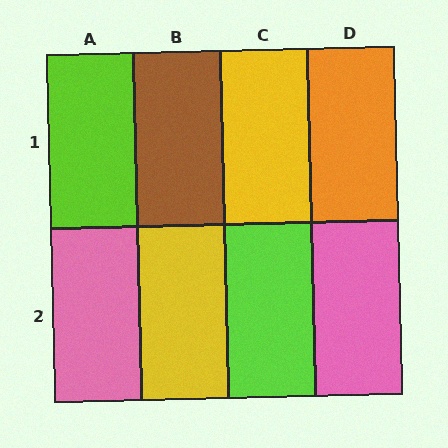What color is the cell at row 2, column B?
Yellow.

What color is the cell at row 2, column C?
Lime.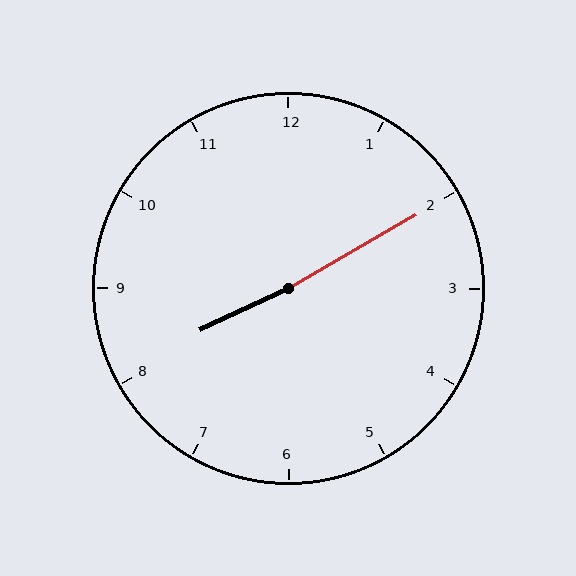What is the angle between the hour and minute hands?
Approximately 175 degrees.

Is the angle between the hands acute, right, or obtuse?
It is obtuse.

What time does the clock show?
8:10.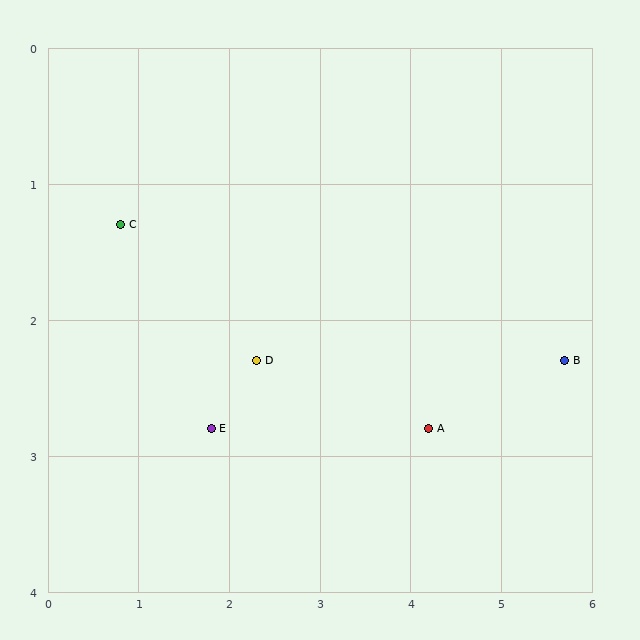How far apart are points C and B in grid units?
Points C and B are about 5.0 grid units apart.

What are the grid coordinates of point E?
Point E is at approximately (1.8, 2.8).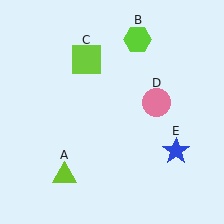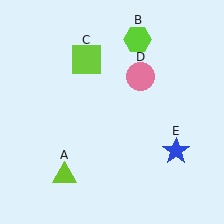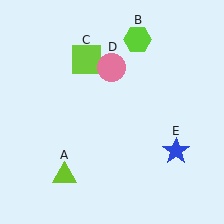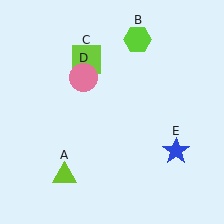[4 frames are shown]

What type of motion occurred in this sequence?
The pink circle (object D) rotated counterclockwise around the center of the scene.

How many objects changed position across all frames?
1 object changed position: pink circle (object D).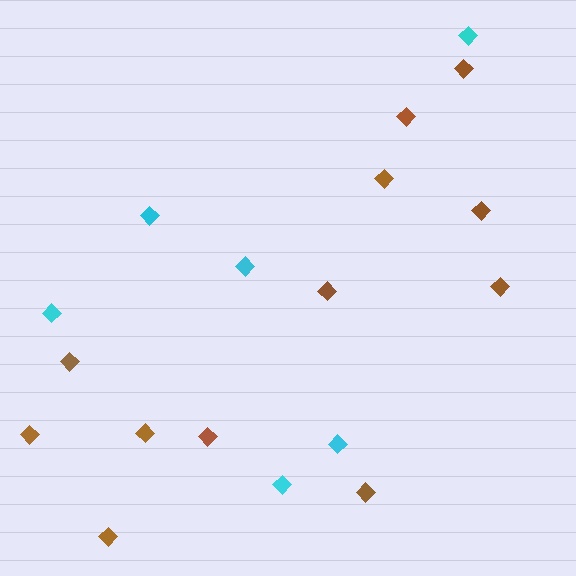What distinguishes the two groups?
There are 2 groups: one group of brown diamonds (12) and one group of cyan diamonds (6).